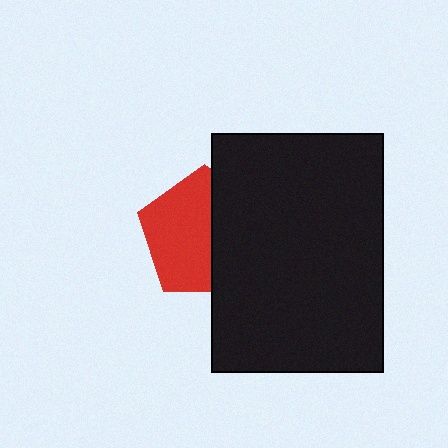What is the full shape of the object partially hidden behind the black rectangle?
The partially hidden object is a red pentagon.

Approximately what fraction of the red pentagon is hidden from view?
Roughly 43% of the red pentagon is hidden behind the black rectangle.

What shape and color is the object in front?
The object in front is a black rectangle.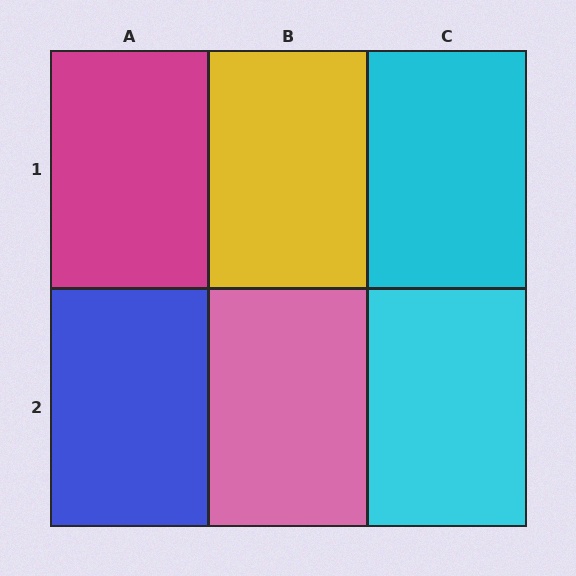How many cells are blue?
1 cell is blue.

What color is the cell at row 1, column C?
Cyan.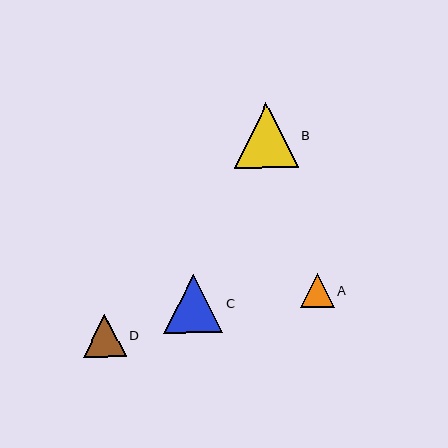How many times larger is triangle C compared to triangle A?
Triangle C is approximately 1.8 times the size of triangle A.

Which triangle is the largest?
Triangle B is the largest with a size of approximately 64 pixels.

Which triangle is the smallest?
Triangle A is the smallest with a size of approximately 33 pixels.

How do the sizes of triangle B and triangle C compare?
Triangle B and triangle C are approximately the same size.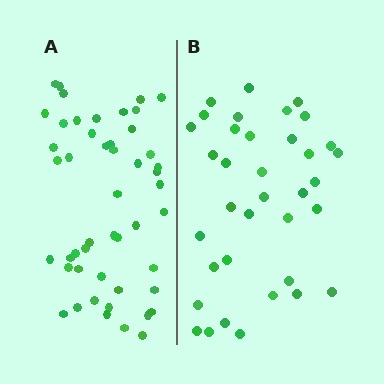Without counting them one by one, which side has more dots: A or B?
Region A (the left region) has more dots.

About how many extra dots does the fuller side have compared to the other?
Region A has approximately 15 more dots than region B.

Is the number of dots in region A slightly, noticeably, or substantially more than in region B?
Region A has noticeably more, but not dramatically so. The ratio is roughly 1.4 to 1.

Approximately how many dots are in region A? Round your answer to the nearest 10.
About 50 dots. (The exact count is 49, which rounds to 50.)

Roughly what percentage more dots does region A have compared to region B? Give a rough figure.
About 35% more.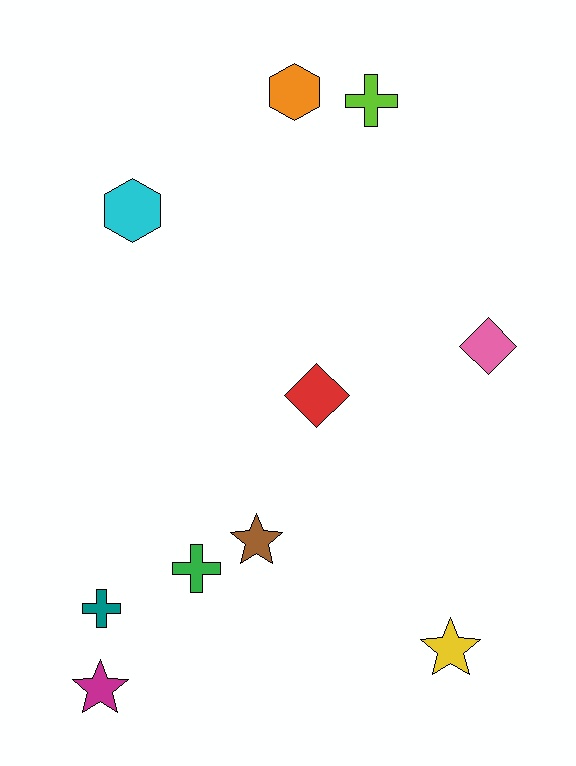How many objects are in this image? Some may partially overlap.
There are 10 objects.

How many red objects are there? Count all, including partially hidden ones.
There is 1 red object.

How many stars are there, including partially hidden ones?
There are 3 stars.